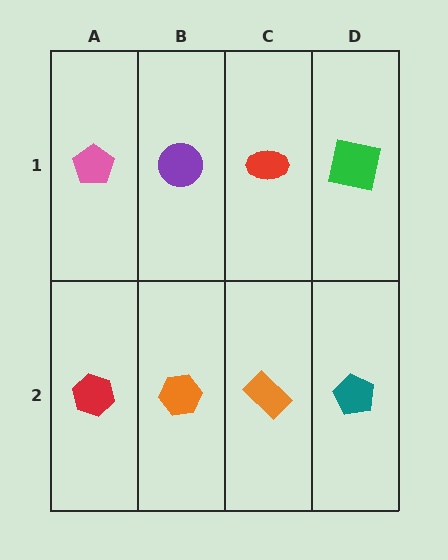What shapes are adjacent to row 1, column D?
A teal pentagon (row 2, column D), a red ellipse (row 1, column C).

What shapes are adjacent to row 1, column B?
An orange hexagon (row 2, column B), a pink pentagon (row 1, column A), a red ellipse (row 1, column C).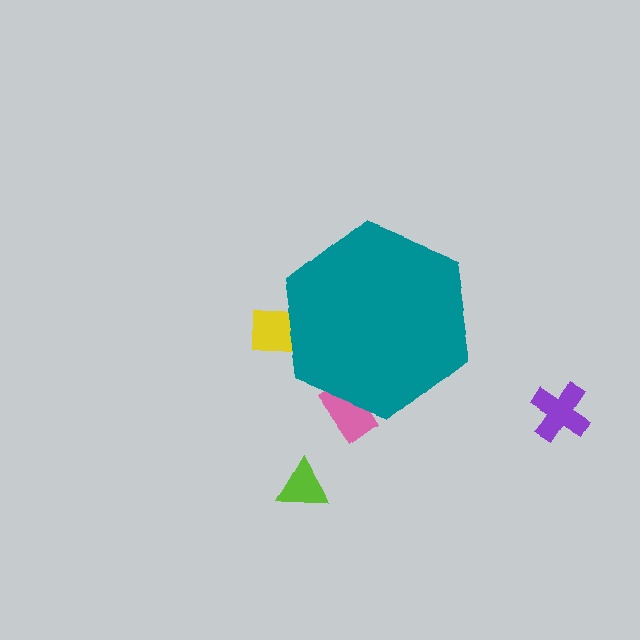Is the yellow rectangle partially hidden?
Yes, the yellow rectangle is partially hidden behind the teal hexagon.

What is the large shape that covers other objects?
A teal hexagon.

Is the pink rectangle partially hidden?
Yes, the pink rectangle is partially hidden behind the teal hexagon.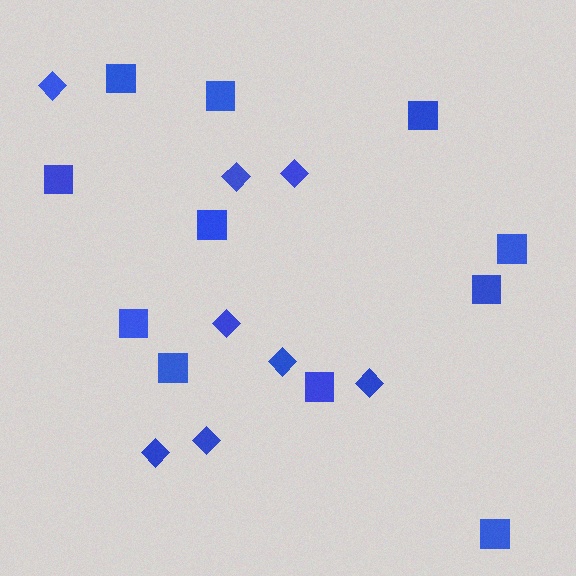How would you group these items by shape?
There are 2 groups: one group of diamonds (8) and one group of squares (11).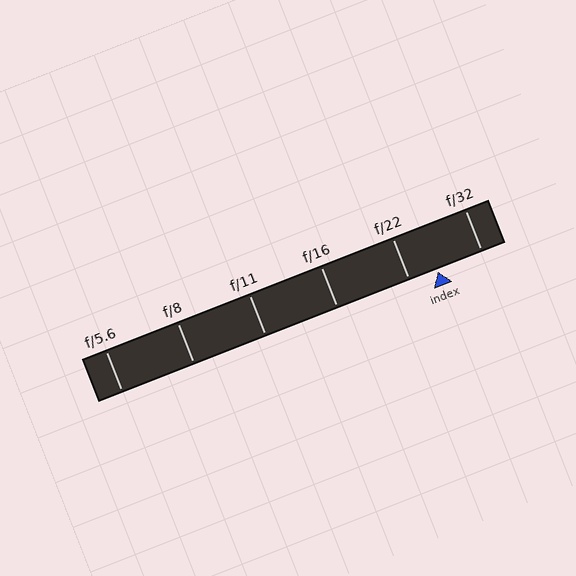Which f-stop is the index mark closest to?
The index mark is closest to f/22.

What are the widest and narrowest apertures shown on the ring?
The widest aperture shown is f/5.6 and the narrowest is f/32.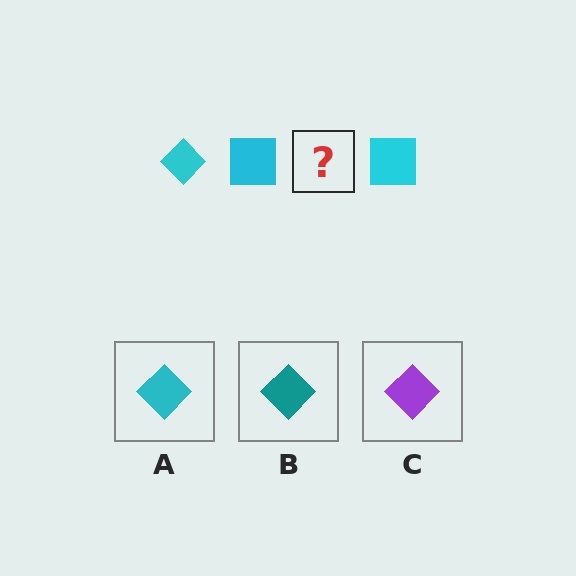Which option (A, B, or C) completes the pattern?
A.